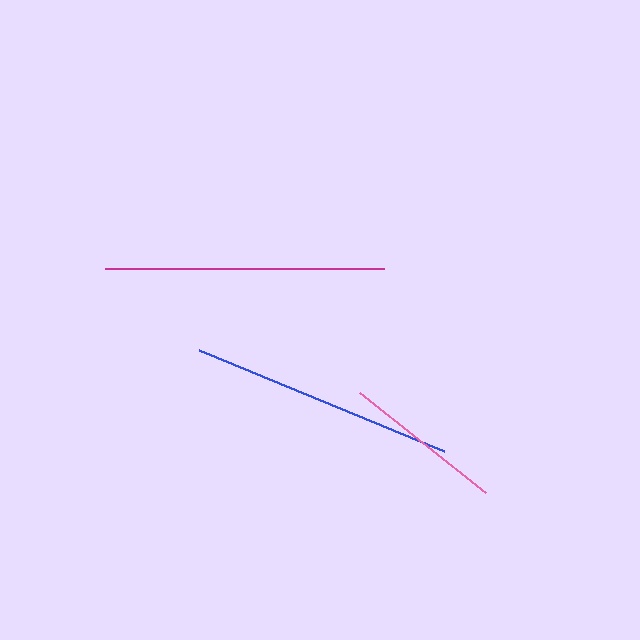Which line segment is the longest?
The magenta line is the longest at approximately 279 pixels.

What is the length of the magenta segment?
The magenta segment is approximately 279 pixels long.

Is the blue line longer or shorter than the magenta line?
The magenta line is longer than the blue line.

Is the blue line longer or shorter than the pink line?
The blue line is longer than the pink line.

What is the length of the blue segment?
The blue segment is approximately 265 pixels long.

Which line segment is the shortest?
The pink line is the shortest at approximately 161 pixels.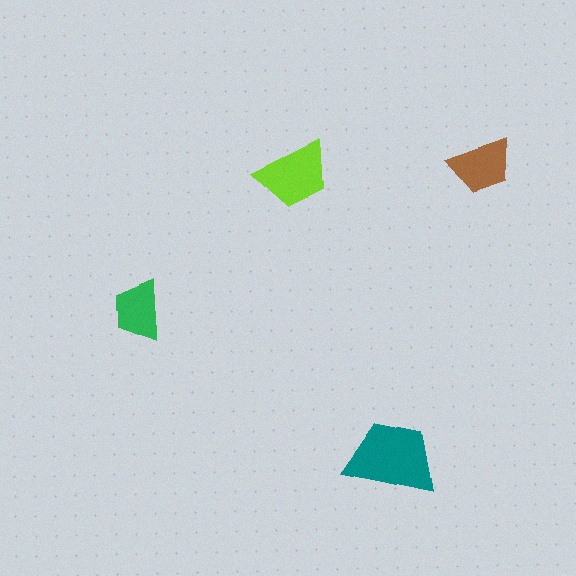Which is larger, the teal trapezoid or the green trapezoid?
The teal one.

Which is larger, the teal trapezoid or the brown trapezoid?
The teal one.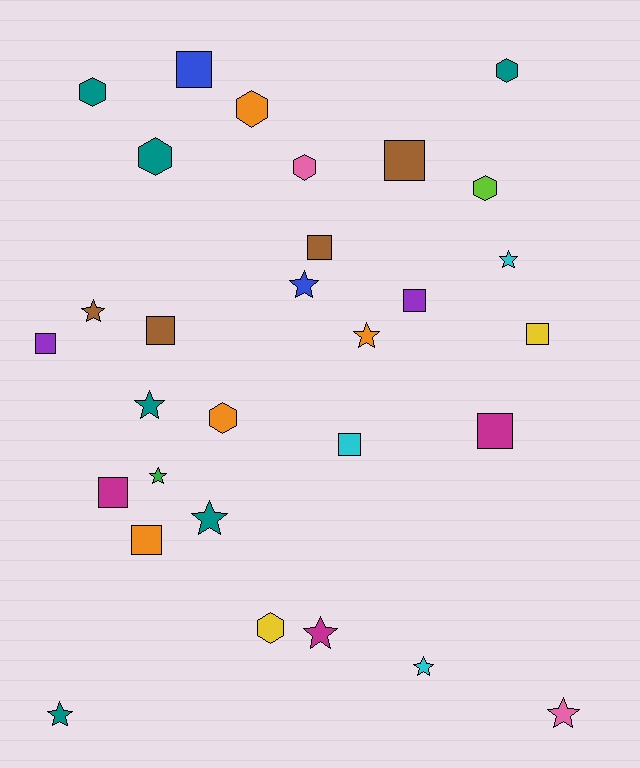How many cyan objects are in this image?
There are 3 cyan objects.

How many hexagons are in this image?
There are 8 hexagons.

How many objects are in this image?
There are 30 objects.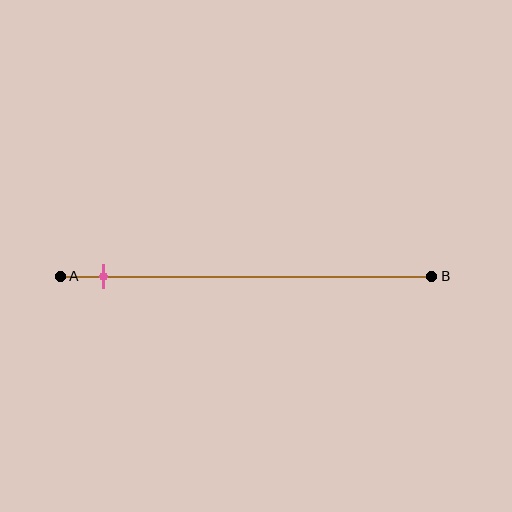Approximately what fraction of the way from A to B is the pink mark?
The pink mark is approximately 10% of the way from A to B.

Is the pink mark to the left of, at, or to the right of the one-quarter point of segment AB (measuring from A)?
The pink mark is to the left of the one-quarter point of segment AB.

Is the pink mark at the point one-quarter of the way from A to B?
No, the mark is at about 10% from A, not at the 25% one-quarter point.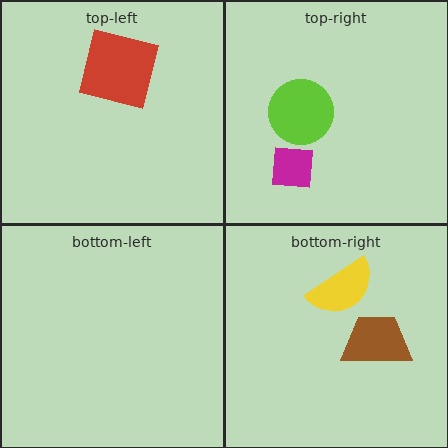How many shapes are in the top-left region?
1.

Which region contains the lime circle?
The top-right region.